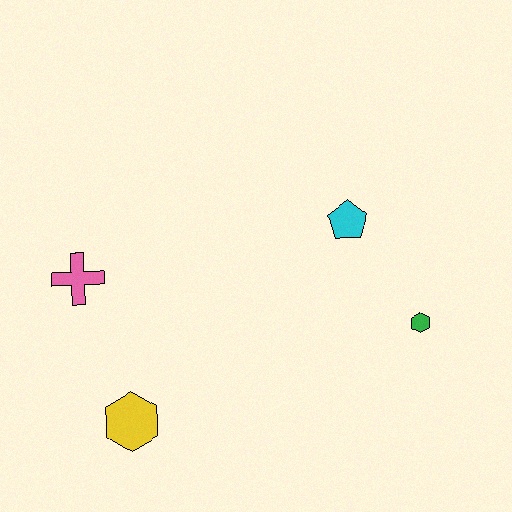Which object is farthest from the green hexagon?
The pink cross is farthest from the green hexagon.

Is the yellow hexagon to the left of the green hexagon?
Yes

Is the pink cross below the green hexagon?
No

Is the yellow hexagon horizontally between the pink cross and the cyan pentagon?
Yes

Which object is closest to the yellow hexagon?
The pink cross is closest to the yellow hexagon.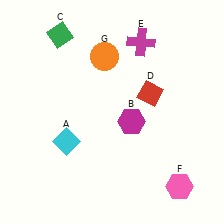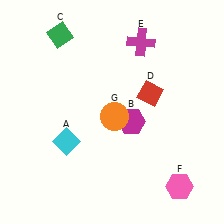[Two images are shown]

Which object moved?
The orange circle (G) moved down.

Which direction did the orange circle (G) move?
The orange circle (G) moved down.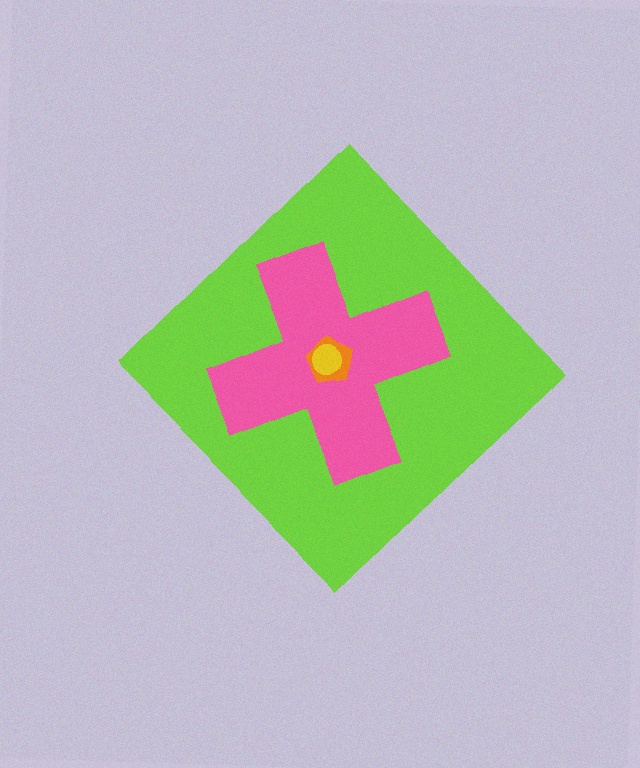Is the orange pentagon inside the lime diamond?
Yes.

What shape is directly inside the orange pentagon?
The yellow circle.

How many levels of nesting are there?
4.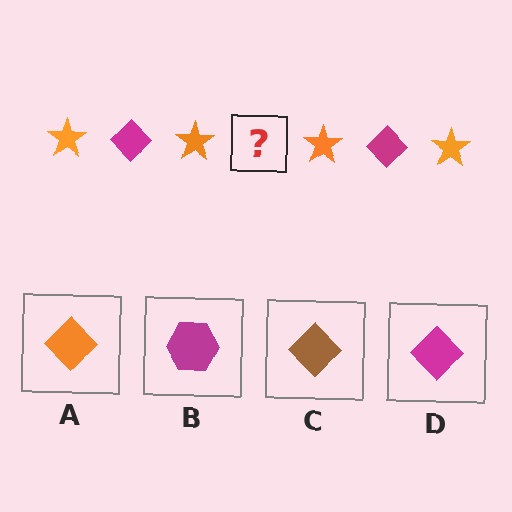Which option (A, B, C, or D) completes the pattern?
D.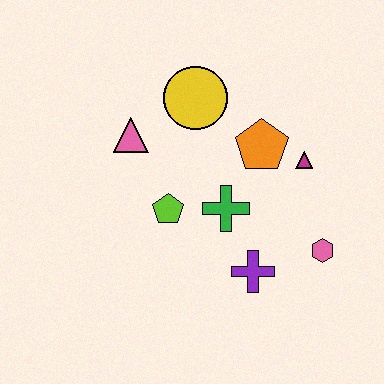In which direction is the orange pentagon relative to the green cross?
The orange pentagon is above the green cross.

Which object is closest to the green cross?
The lime pentagon is closest to the green cross.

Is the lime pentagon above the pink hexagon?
Yes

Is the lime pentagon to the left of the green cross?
Yes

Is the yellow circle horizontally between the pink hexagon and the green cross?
No